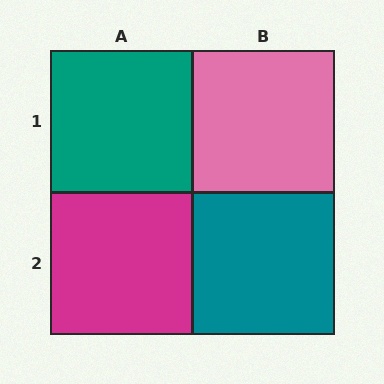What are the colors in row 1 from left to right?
Teal, pink.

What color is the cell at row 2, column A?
Magenta.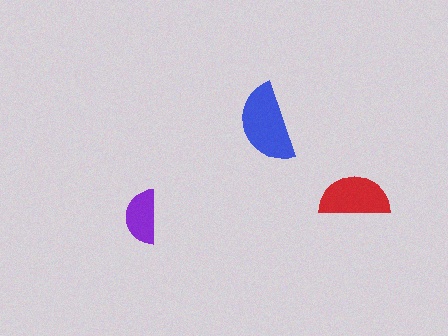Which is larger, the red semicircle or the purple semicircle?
The red one.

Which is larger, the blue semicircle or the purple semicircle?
The blue one.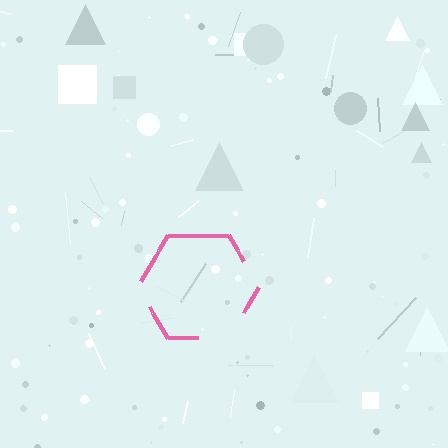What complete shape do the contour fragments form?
The contour fragments form a hexagon.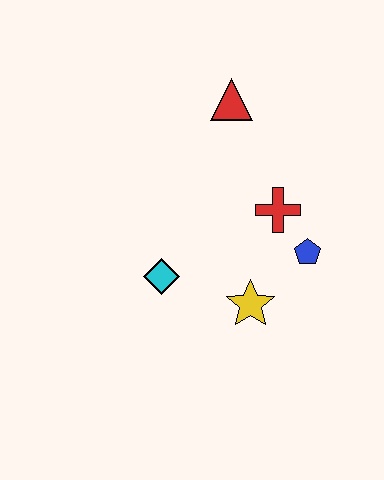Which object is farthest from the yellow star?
The red triangle is farthest from the yellow star.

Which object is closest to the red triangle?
The red cross is closest to the red triangle.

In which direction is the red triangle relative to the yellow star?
The red triangle is above the yellow star.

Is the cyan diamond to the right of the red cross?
No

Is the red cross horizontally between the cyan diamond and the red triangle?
No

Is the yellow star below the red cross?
Yes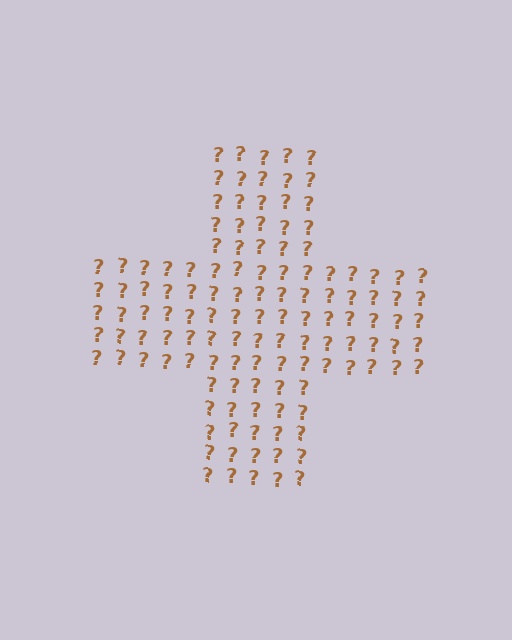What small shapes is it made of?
It is made of small question marks.